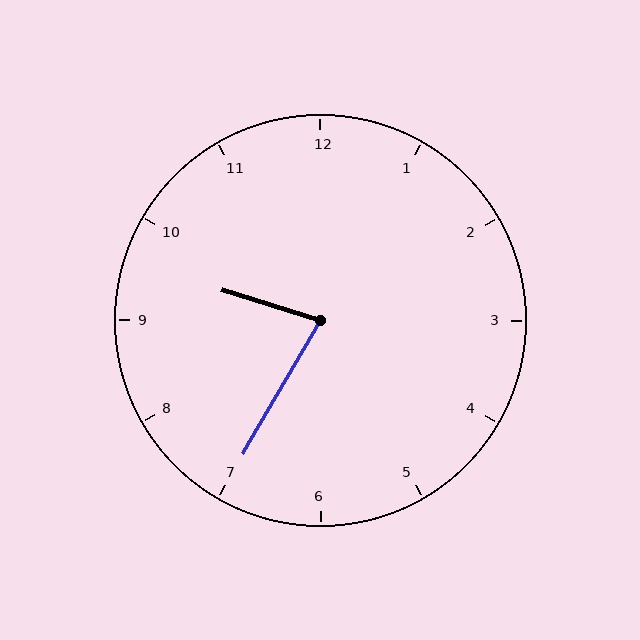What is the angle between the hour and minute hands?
Approximately 78 degrees.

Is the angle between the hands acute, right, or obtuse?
It is acute.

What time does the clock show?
9:35.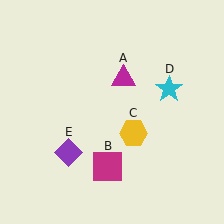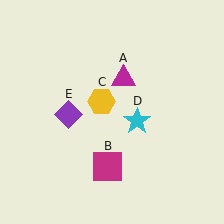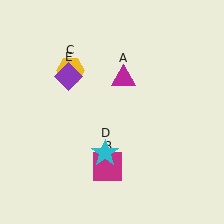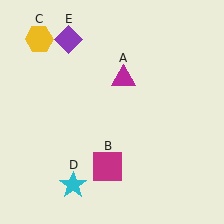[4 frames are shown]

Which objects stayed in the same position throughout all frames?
Magenta triangle (object A) and magenta square (object B) remained stationary.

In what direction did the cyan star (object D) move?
The cyan star (object D) moved down and to the left.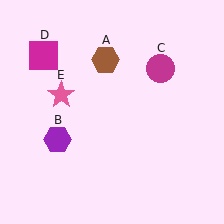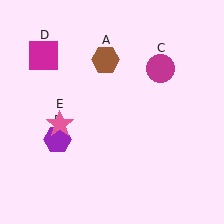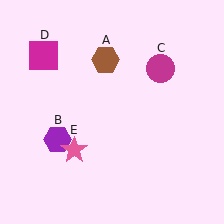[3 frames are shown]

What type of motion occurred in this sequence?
The pink star (object E) rotated counterclockwise around the center of the scene.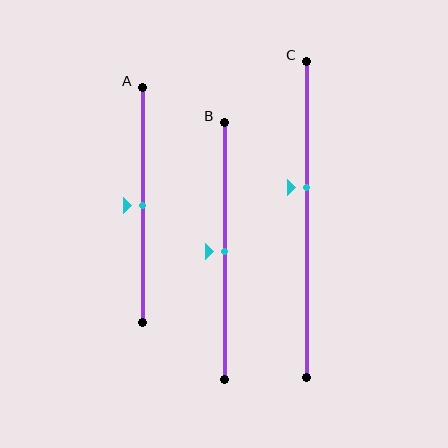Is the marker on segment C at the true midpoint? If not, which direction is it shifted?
No, the marker on segment C is shifted upward by about 10% of the segment length.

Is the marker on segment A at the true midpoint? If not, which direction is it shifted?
Yes, the marker on segment A is at the true midpoint.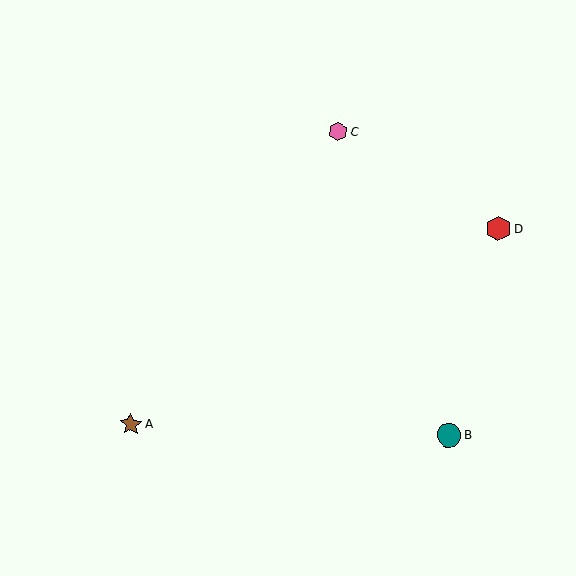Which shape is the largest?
The red hexagon (labeled D) is the largest.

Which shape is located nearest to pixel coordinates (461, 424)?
The teal circle (labeled B) at (449, 435) is nearest to that location.